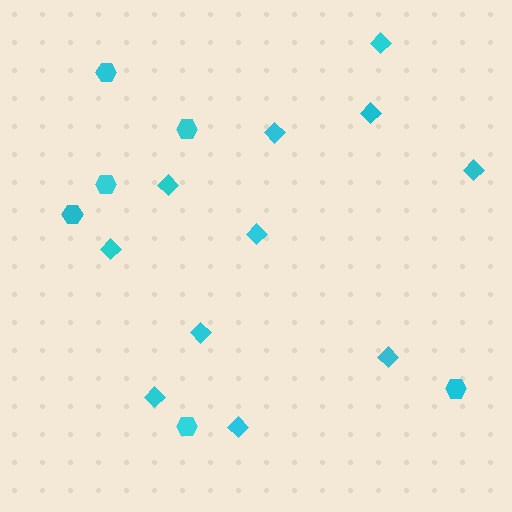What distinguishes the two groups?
There are 2 groups: one group of hexagons (6) and one group of diamonds (11).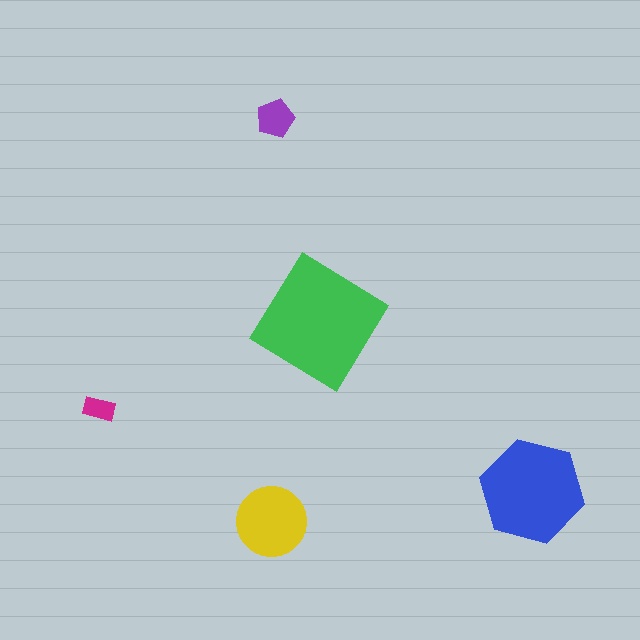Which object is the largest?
The green diamond.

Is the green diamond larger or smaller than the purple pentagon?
Larger.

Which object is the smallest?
The magenta rectangle.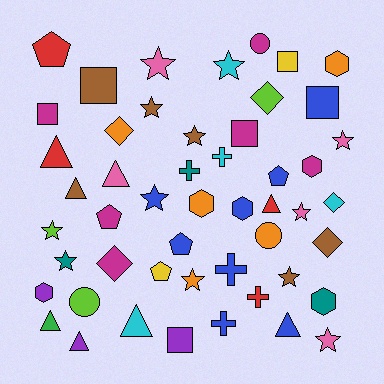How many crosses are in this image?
There are 5 crosses.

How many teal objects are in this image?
There are 3 teal objects.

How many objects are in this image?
There are 50 objects.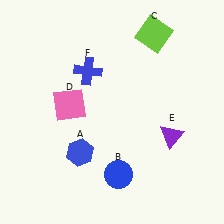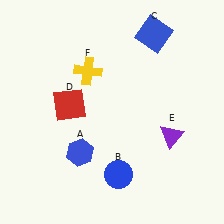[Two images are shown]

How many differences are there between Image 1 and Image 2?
There are 3 differences between the two images.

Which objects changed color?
C changed from lime to blue. D changed from pink to red. F changed from blue to yellow.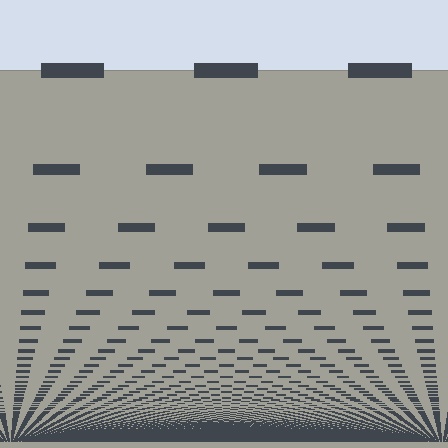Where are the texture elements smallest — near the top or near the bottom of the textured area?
Near the bottom.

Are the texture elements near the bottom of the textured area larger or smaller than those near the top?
Smaller. The gradient is inverted — elements near the bottom are smaller and denser.